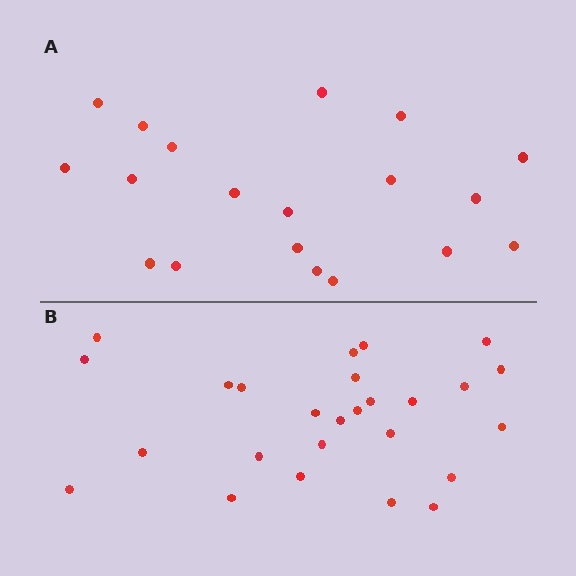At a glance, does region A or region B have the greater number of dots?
Region B (the bottom region) has more dots.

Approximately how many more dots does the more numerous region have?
Region B has roughly 8 or so more dots than region A.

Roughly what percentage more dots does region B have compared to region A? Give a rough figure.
About 35% more.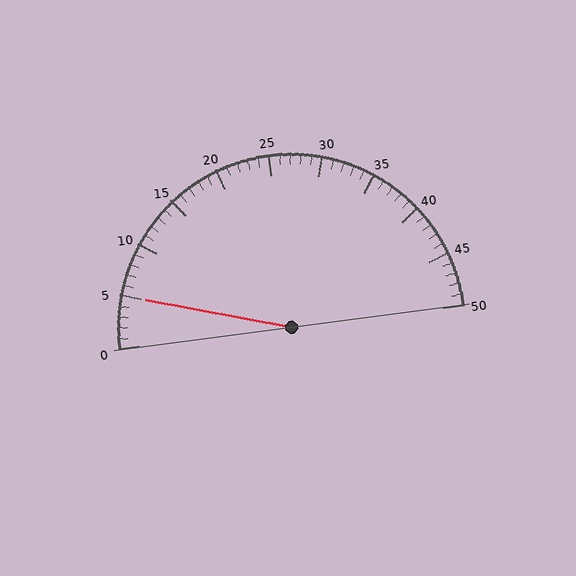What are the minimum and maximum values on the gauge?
The gauge ranges from 0 to 50.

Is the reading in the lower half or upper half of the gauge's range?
The reading is in the lower half of the range (0 to 50).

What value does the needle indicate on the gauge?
The needle indicates approximately 5.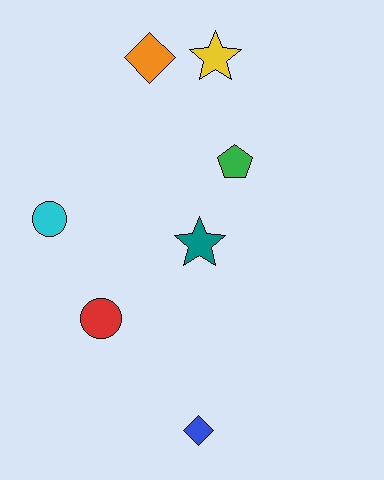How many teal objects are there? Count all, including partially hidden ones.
There is 1 teal object.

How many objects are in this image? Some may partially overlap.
There are 7 objects.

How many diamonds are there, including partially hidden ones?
There are 2 diamonds.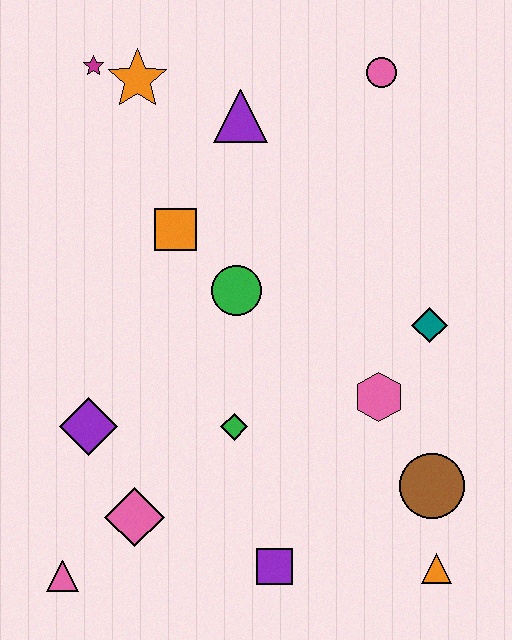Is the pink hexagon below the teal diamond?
Yes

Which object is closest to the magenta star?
The orange star is closest to the magenta star.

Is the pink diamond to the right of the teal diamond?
No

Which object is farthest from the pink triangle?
The pink circle is farthest from the pink triangle.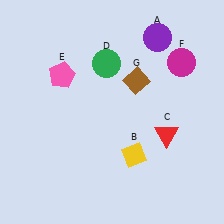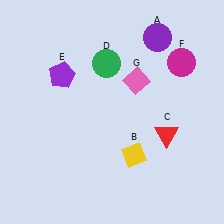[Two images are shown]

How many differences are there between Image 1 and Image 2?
There are 2 differences between the two images.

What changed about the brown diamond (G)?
In Image 1, G is brown. In Image 2, it changed to pink.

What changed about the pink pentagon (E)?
In Image 1, E is pink. In Image 2, it changed to purple.